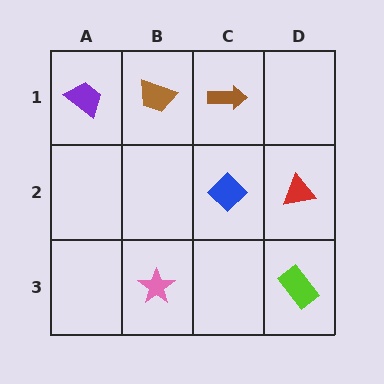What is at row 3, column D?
A lime rectangle.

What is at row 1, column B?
A brown trapezoid.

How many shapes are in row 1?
3 shapes.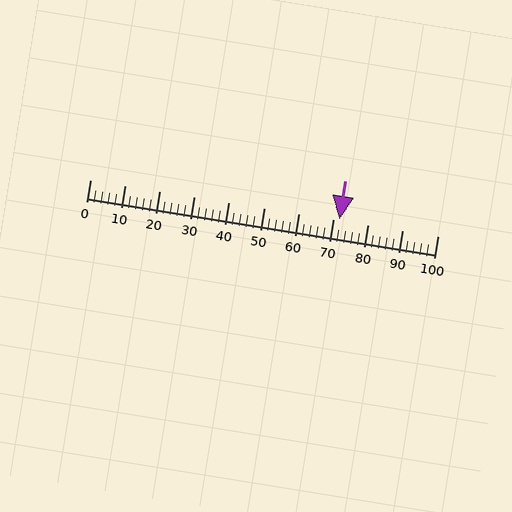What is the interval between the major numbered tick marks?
The major tick marks are spaced 10 units apart.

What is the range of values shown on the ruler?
The ruler shows values from 0 to 100.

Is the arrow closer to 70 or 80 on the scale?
The arrow is closer to 70.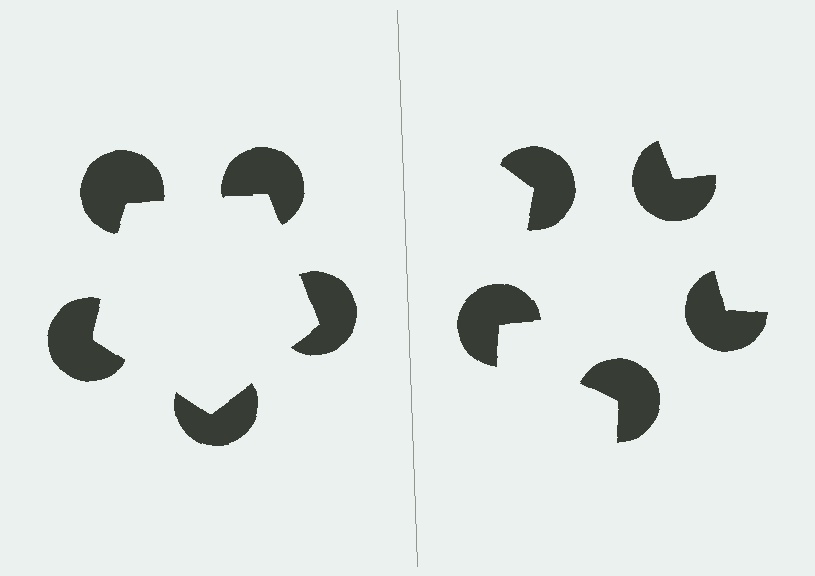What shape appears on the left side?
An illusory pentagon.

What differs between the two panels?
The pac-man discs are positioned identically on both sides; only the wedge orientations differ. On the left they align to a pentagon; on the right they are misaligned.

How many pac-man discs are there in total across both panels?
10 — 5 on each side.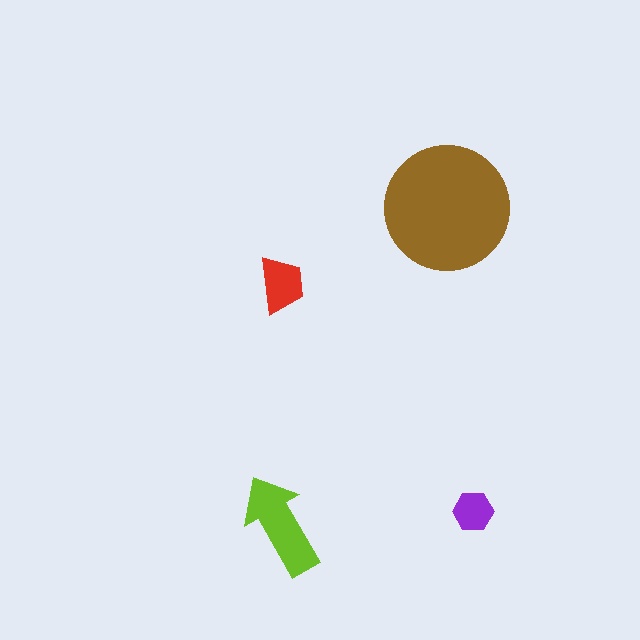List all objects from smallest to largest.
The purple hexagon, the red trapezoid, the lime arrow, the brown circle.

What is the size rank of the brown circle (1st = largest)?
1st.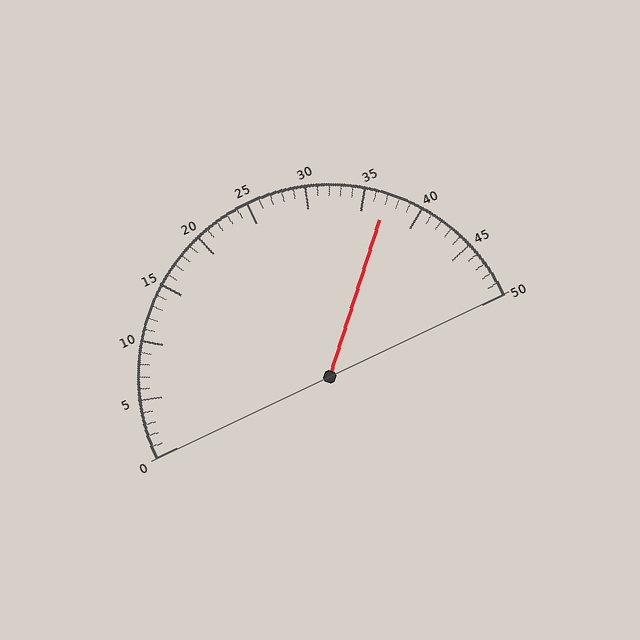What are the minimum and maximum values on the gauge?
The gauge ranges from 0 to 50.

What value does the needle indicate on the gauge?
The needle indicates approximately 37.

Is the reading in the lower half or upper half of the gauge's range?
The reading is in the upper half of the range (0 to 50).